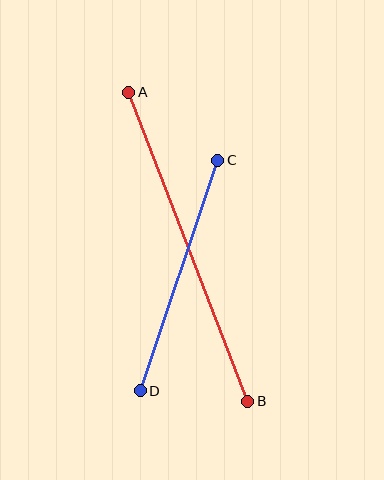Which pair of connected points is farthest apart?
Points A and B are farthest apart.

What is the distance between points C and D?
The distance is approximately 243 pixels.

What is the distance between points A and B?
The distance is approximately 331 pixels.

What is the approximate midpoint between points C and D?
The midpoint is at approximately (179, 276) pixels.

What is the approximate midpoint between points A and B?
The midpoint is at approximately (188, 247) pixels.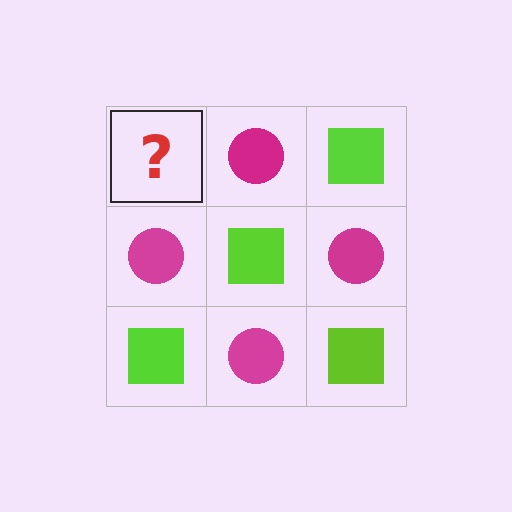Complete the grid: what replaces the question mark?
The question mark should be replaced with a lime square.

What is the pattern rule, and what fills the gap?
The rule is that it alternates lime square and magenta circle in a checkerboard pattern. The gap should be filled with a lime square.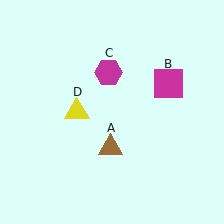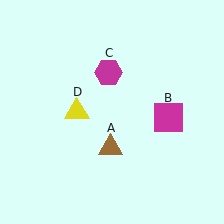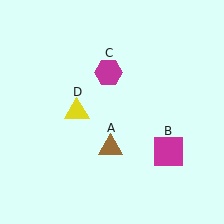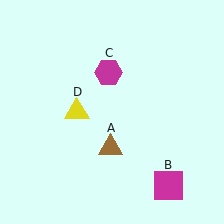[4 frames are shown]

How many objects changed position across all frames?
1 object changed position: magenta square (object B).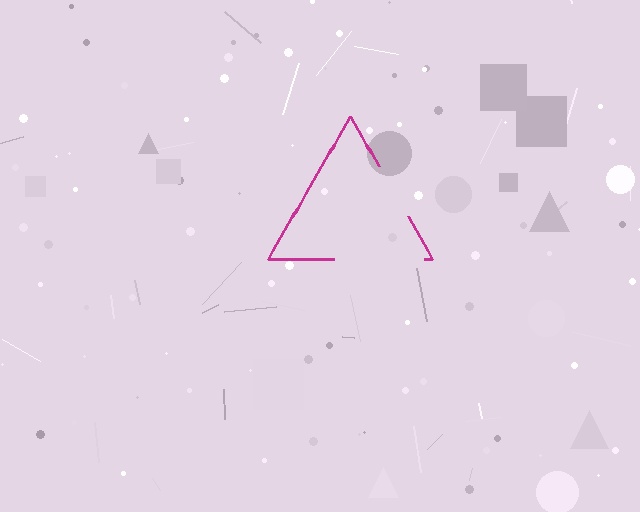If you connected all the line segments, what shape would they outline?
They would outline a triangle.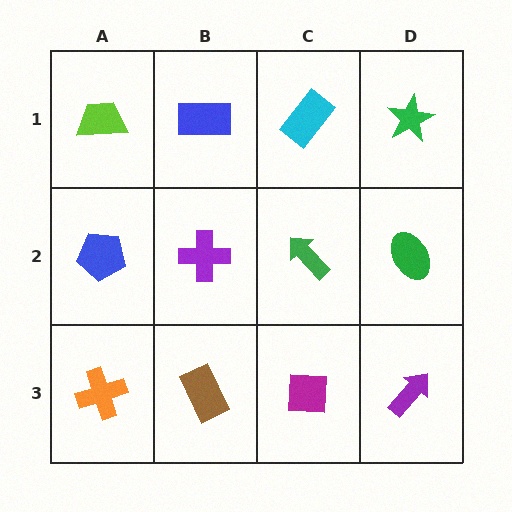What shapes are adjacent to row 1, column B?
A purple cross (row 2, column B), a lime trapezoid (row 1, column A), a cyan rectangle (row 1, column C).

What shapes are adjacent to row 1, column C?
A green arrow (row 2, column C), a blue rectangle (row 1, column B), a green star (row 1, column D).